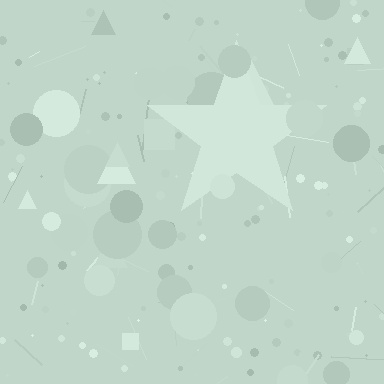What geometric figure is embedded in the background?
A star is embedded in the background.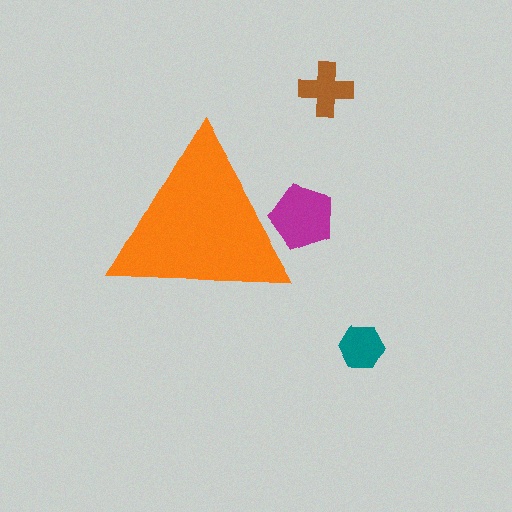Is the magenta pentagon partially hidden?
Yes, the magenta pentagon is partially hidden behind the orange triangle.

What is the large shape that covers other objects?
An orange triangle.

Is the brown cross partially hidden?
No, the brown cross is fully visible.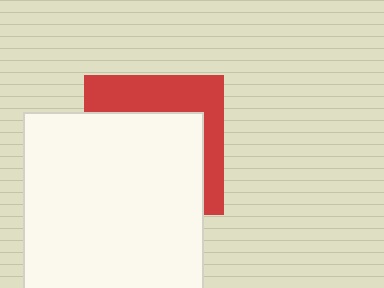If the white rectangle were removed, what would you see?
You would see the complete red square.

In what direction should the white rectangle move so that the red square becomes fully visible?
The white rectangle should move down. That is the shortest direction to clear the overlap and leave the red square fully visible.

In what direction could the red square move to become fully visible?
The red square could move up. That would shift it out from behind the white rectangle entirely.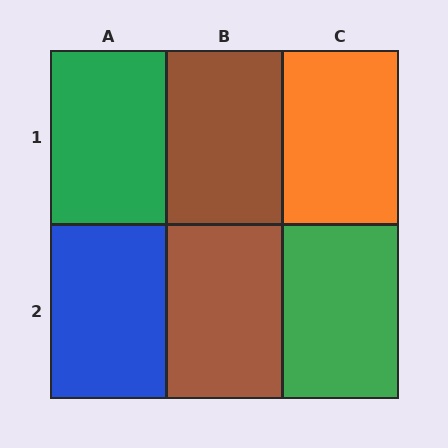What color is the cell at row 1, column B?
Brown.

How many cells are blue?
1 cell is blue.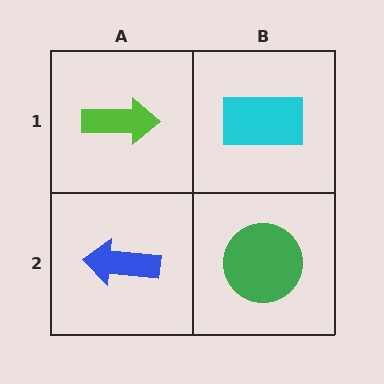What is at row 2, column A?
A blue arrow.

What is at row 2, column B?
A green circle.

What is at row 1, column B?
A cyan rectangle.